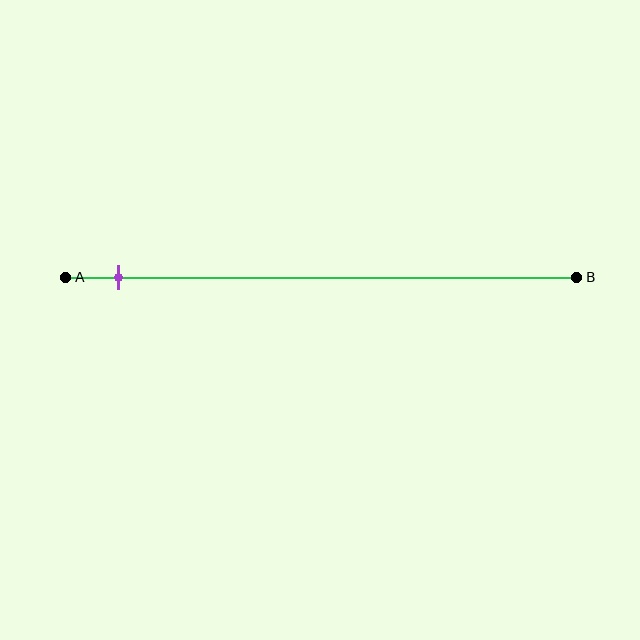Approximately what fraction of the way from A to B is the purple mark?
The purple mark is approximately 10% of the way from A to B.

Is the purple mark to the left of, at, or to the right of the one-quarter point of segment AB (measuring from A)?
The purple mark is to the left of the one-quarter point of segment AB.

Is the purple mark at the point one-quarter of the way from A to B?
No, the mark is at about 10% from A, not at the 25% one-quarter point.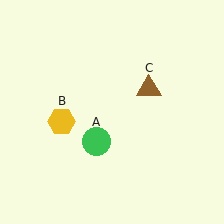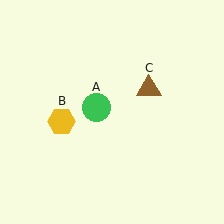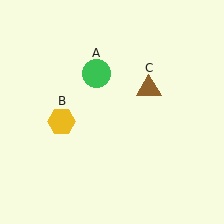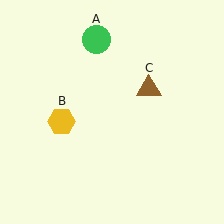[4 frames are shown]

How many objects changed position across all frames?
1 object changed position: green circle (object A).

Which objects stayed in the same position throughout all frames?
Yellow hexagon (object B) and brown triangle (object C) remained stationary.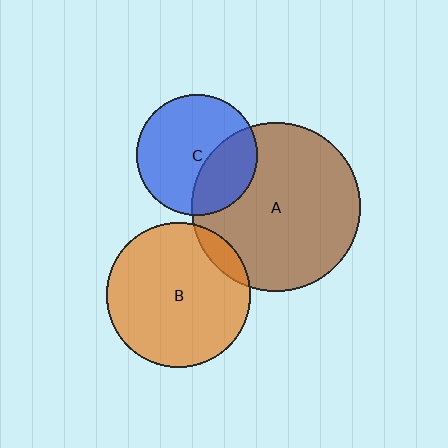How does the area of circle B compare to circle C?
Approximately 1.4 times.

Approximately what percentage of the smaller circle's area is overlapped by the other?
Approximately 35%.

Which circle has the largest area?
Circle A (brown).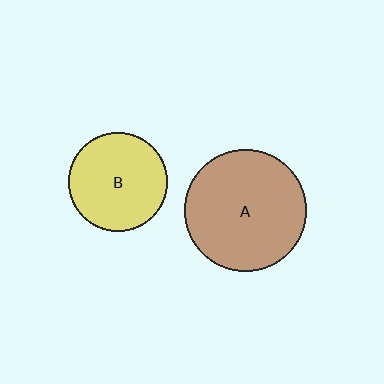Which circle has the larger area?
Circle A (brown).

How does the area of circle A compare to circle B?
Approximately 1.5 times.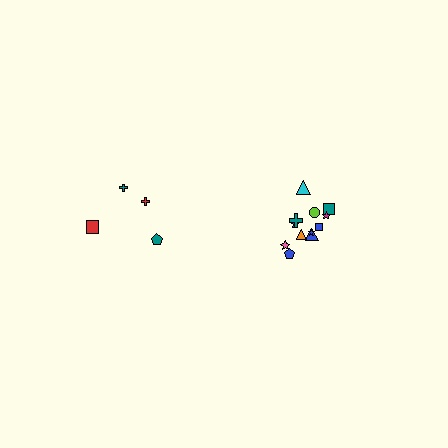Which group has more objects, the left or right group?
The right group.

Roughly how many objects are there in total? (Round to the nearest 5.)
Roughly 15 objects in total.